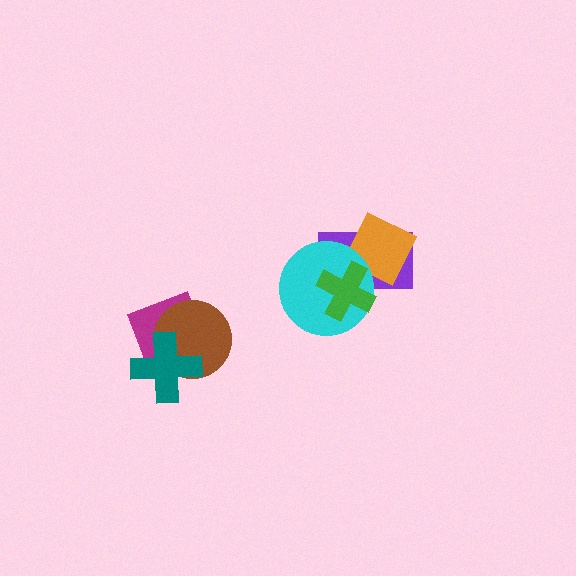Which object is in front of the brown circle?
The teal cross is in front of the brown circle.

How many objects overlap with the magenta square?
2 objects overlap with the magenta square.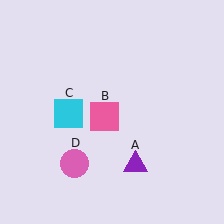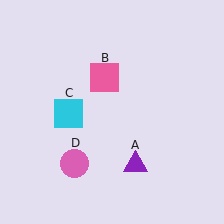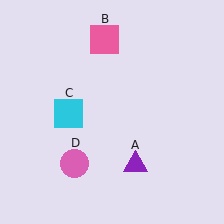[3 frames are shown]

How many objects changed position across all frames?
1 object changed position: pink square (object B).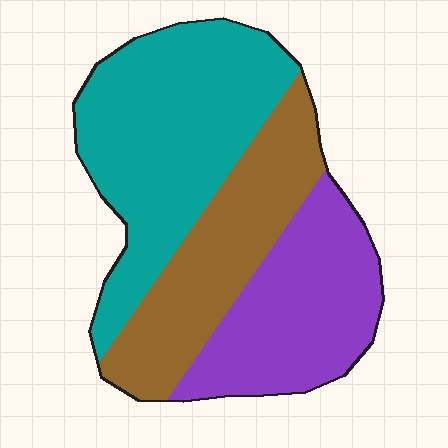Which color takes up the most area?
Teal, at roughly 40%.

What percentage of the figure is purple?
Purple covers roughly 30% of the figure.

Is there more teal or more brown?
Teal.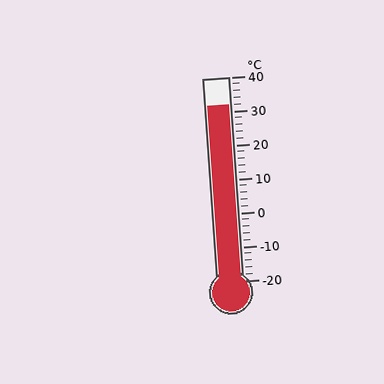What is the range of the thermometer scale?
The thermometer scale ranges from -20°C to 40°C.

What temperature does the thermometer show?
The thermometer shows approximately 32°C.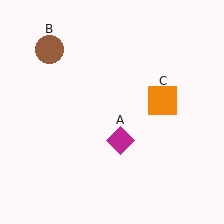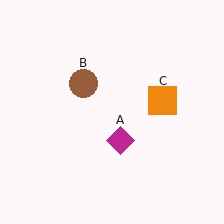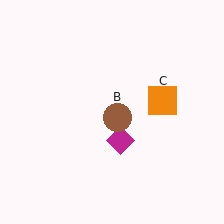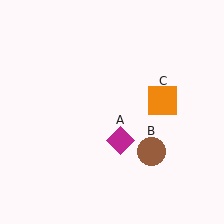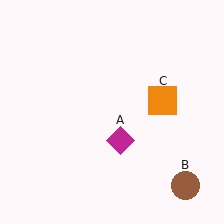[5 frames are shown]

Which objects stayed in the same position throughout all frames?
Magenta diamond (object A) and orange square (object C) remained stationary.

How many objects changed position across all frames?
1 object changed position: brown circle (object B).